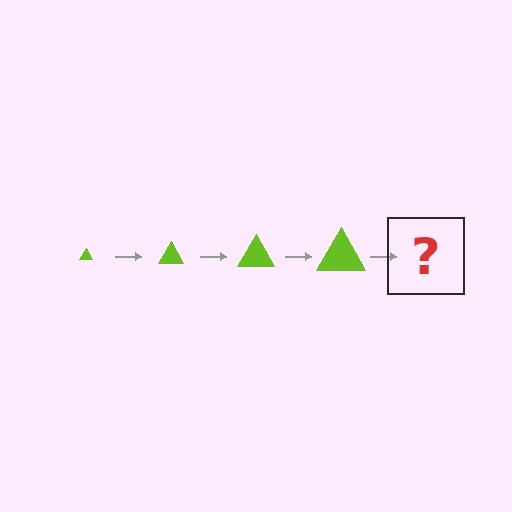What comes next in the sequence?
The next element should be a lime triangle, larger than the previous one.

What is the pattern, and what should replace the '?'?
The pattern is that the triangle gets progressively larger each step. The '?' should be a lime triangle, larger than the previous one.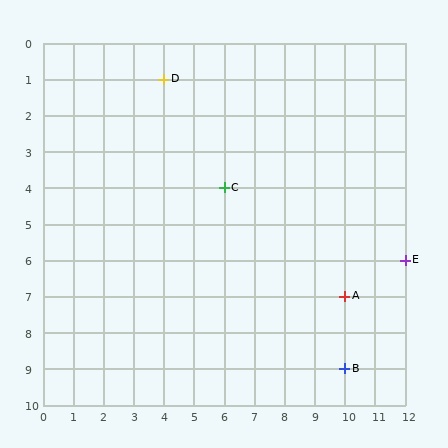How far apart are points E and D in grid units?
Points E and D are 8 columns and 5 rows apart (about 9.4 grid units diagonally).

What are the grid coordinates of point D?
Point D is at grid coordinates (4, 1).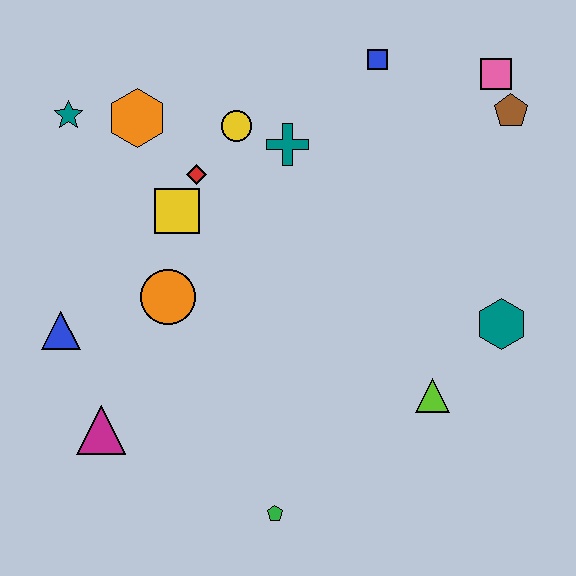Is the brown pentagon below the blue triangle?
No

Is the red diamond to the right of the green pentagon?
No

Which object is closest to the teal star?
The orange hexagon is closest to the teal star.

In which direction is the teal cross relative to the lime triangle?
The teal cross is above the lime triangle.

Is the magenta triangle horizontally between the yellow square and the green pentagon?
No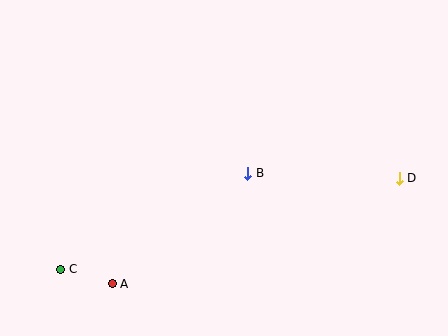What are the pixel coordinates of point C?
Point C is at (61, 269).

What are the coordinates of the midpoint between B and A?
The midpoint between B and A is at (180, 228).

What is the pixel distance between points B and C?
The distance between B and C is 210 pixels.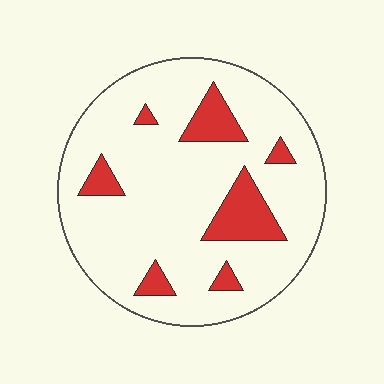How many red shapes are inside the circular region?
7.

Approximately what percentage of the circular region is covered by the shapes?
Approximately 15%.